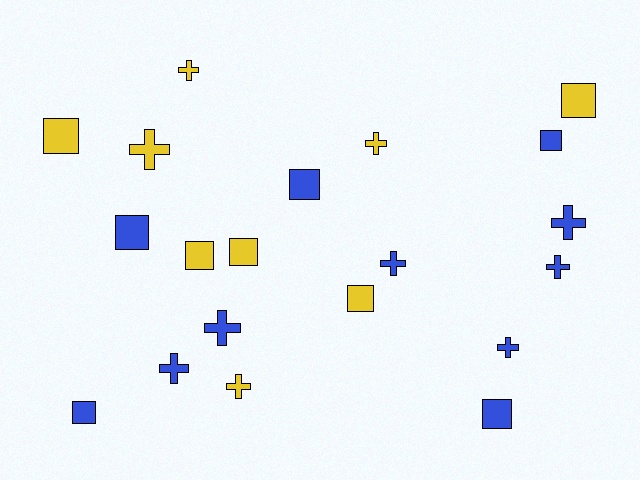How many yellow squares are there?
There are 5 yellow squares.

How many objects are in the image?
There are 20 objects.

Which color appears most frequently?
Blue, with 11 objects.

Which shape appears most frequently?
Cross, with 10 objects.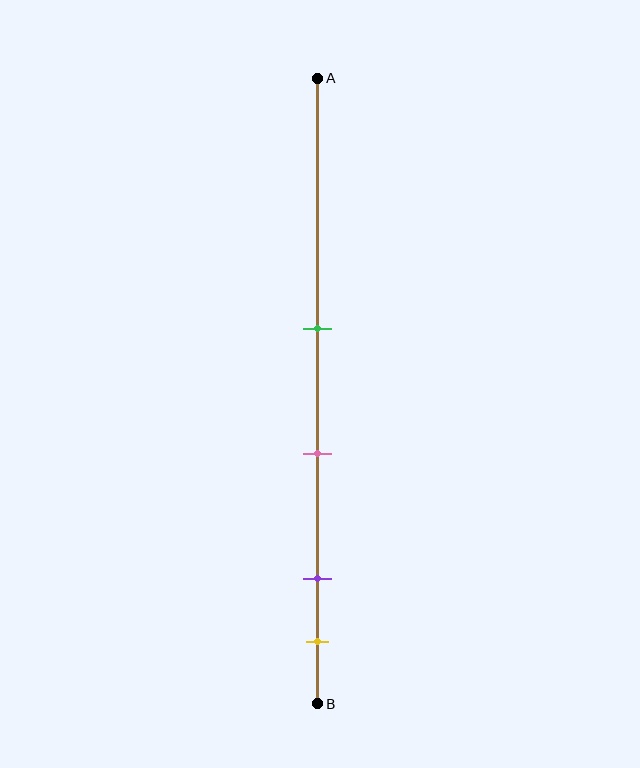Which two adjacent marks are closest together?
The purple and yellow marks are the closest adjacent pair.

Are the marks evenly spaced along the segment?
No, the marks are not evenly spaced.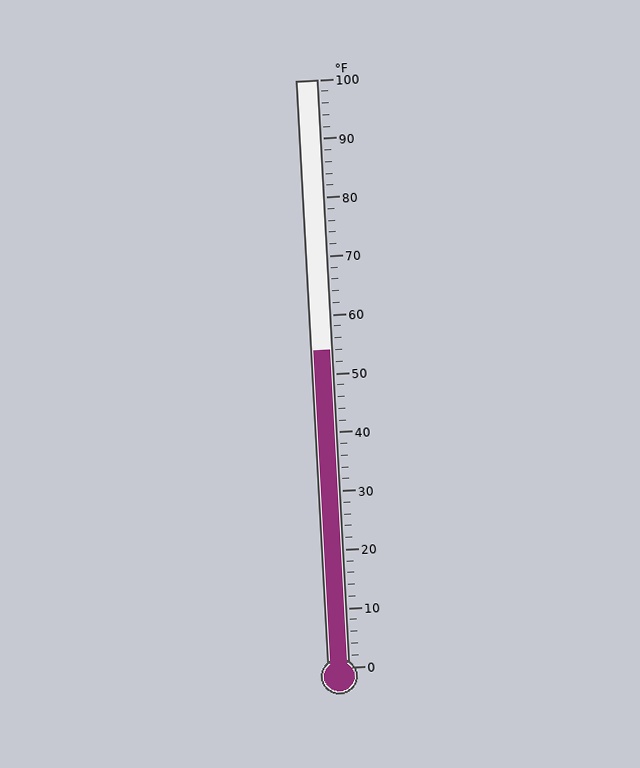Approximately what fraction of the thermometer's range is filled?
The thermometer is filled to approximately 55% of its range.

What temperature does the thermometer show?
The thermometer shows approximately 54°F.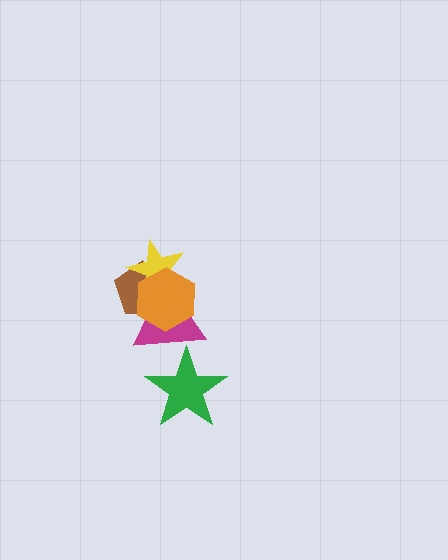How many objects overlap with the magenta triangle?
4 objects overlap with the magenta triangle.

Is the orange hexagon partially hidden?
No, no other shape covers it.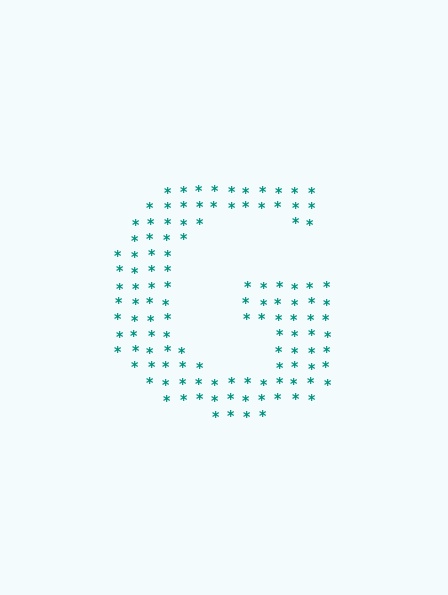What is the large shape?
The large shape is the letter G.